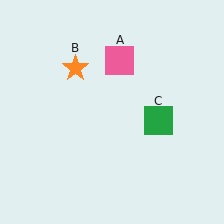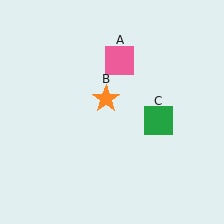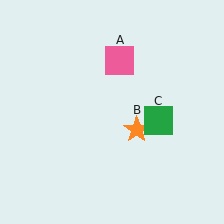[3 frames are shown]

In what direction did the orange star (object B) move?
The orange star (object B) moved down and to the right.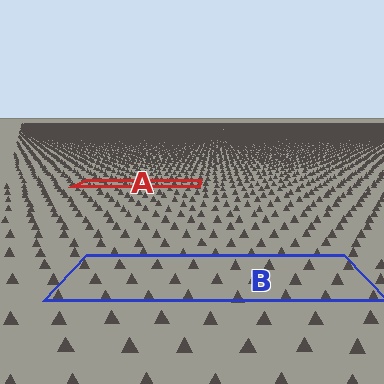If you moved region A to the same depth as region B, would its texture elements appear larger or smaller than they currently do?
They would appear larger. At a closer depth, the same texture elements are projected at a bigger on-screen size.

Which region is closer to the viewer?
Region B is closer. The texture elements there are larger and more spread out.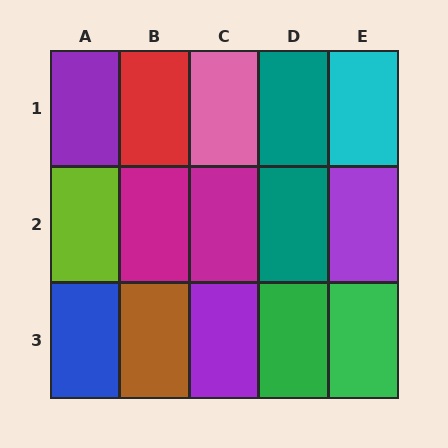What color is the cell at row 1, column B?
Red.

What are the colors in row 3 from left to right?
Blue, brown, purple, green, green.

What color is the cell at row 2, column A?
Lime.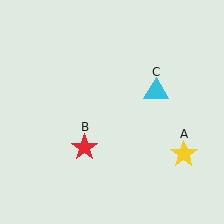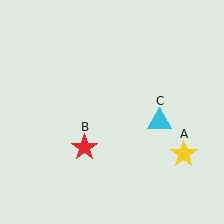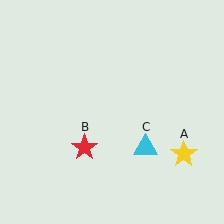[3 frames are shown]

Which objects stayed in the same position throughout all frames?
Yellow star (object A) and red star (object B) remained stationary.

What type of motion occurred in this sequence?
The cyan triangle (object C) rotated clockwise around the center of the scene.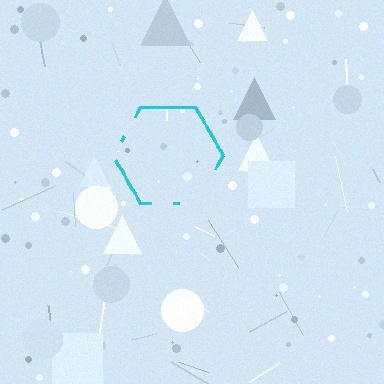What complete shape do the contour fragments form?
The contour fragments form a hexagon.